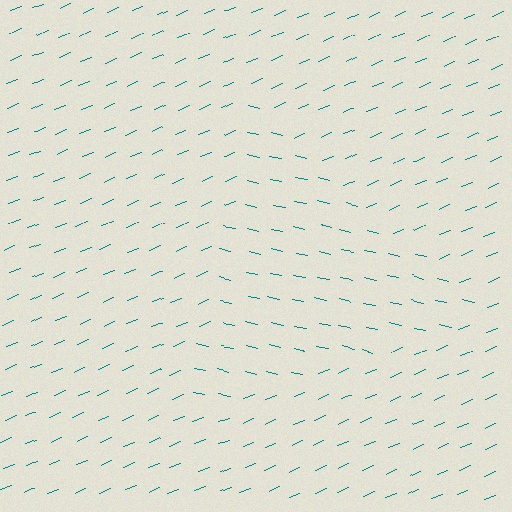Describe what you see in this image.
The image is filled with small teal line segments. A triangle region in the image has lines oriented differently from the surrounding lines, creating a visible texture boundary.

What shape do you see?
I see a triangle.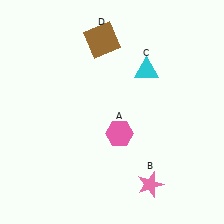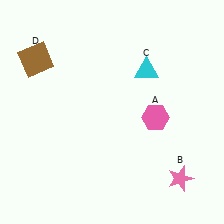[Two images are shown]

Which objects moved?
The objects that moved are: the pink hexagon (A), the pink star (B), the brown square (D).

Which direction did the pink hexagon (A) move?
The pink hexagon (A) moved right.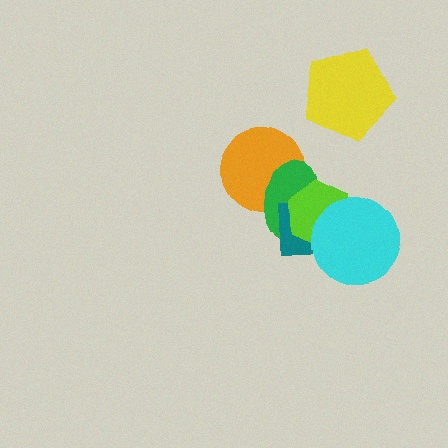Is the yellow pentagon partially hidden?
No, no other shape covers it.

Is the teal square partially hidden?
Yes, it is partially covered by another shape.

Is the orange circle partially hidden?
Yes, it is partially covered by another shape.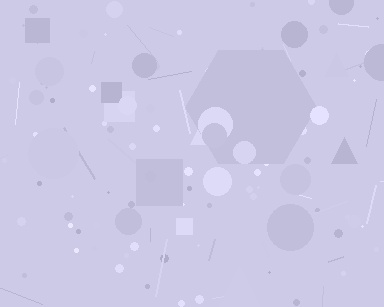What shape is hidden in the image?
A hexagon is hidden in the image.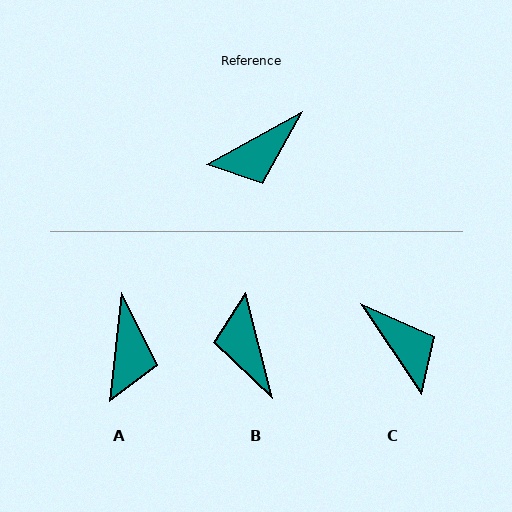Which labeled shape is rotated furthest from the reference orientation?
B, about 105 degrees away.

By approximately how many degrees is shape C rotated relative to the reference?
Approximately 96 degrees counter-clockwise.